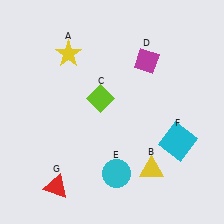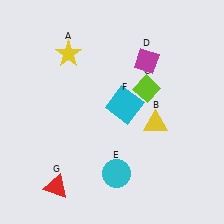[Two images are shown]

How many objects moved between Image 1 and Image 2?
3 objects moved between the two images.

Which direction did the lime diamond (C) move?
The lime diamond (C) moved right.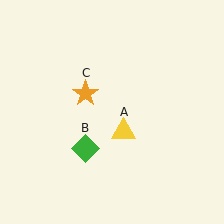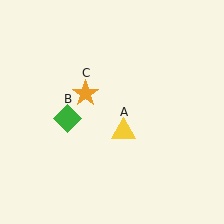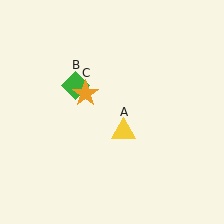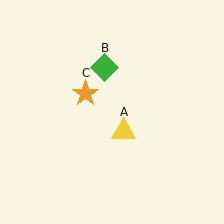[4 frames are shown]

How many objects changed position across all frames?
1 object changed position: green diamond (object B).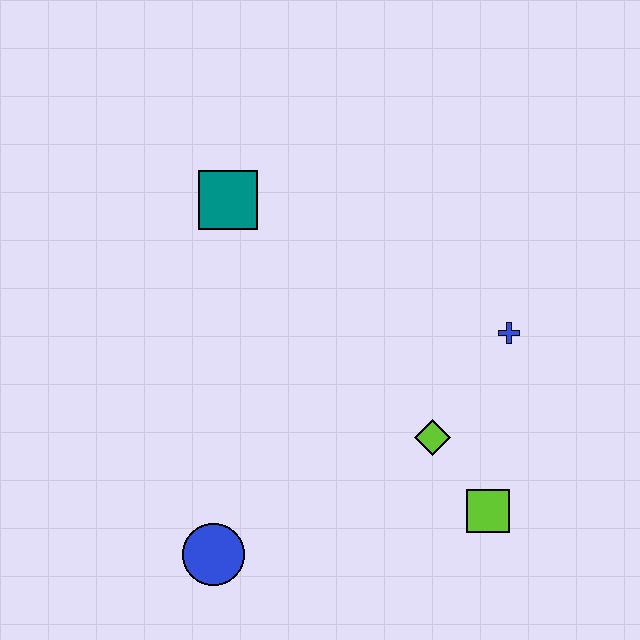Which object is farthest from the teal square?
The lime square is farthest from the teal square.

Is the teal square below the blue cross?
No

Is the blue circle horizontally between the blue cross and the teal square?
No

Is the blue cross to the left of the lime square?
No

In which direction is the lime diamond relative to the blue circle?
The lime diamond is to the right of the blue circle.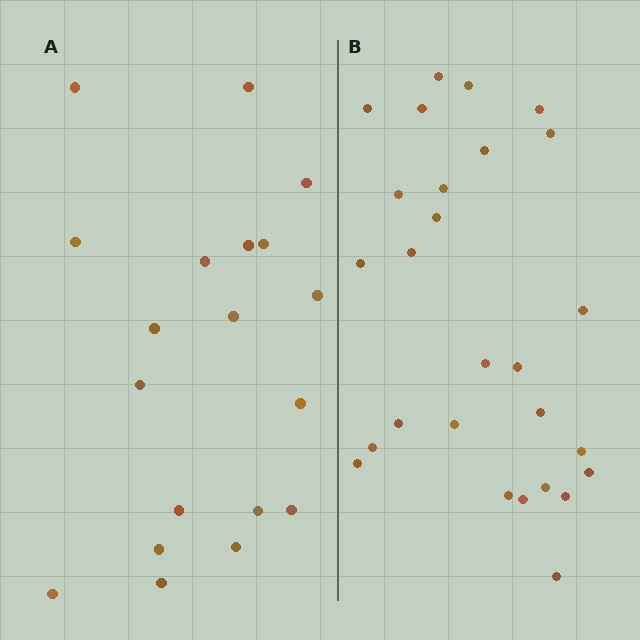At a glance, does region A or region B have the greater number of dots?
Region B (the right region) has more dots.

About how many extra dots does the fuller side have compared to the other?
Region B has roughly 8 or so more dots than region A.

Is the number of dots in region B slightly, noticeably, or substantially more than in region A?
Region B has noticeably more, but not dramatically so. The ratio is roughly 1.4 to 1.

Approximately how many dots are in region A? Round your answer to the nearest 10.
About 20 dots. (The exact count is 19, which rounds to 20.)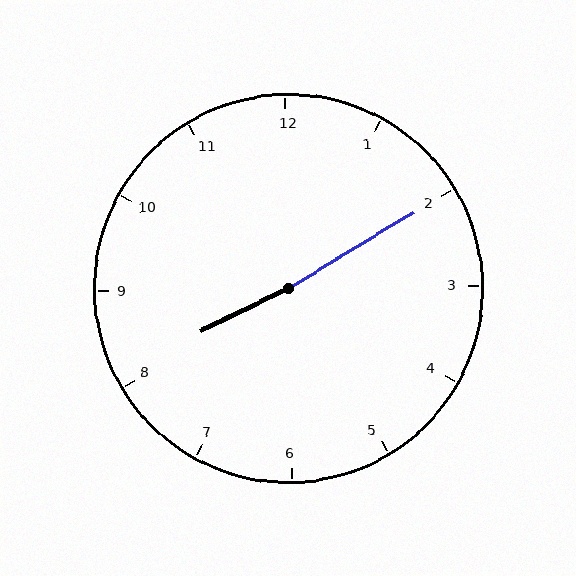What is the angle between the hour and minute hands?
Approximately 175 degrees.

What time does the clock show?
8:10.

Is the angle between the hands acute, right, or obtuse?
It is obtuse.